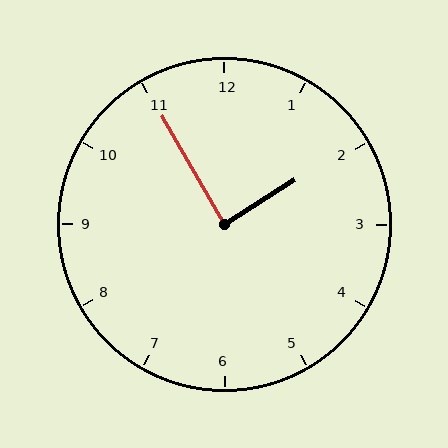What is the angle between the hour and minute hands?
Approximately 88 degrees.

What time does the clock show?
1:55.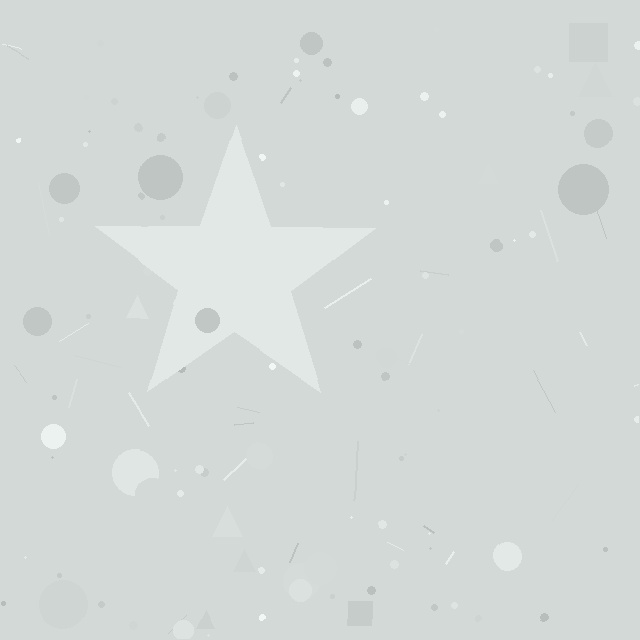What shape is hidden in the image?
A star is hidden in the image.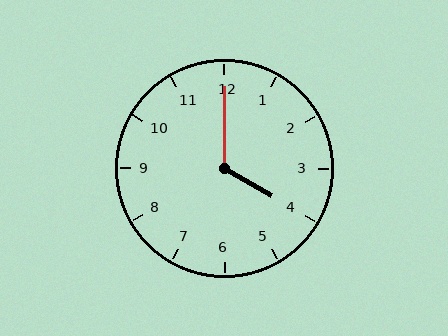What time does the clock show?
4:00.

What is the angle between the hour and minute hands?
Approximately 120 degrees.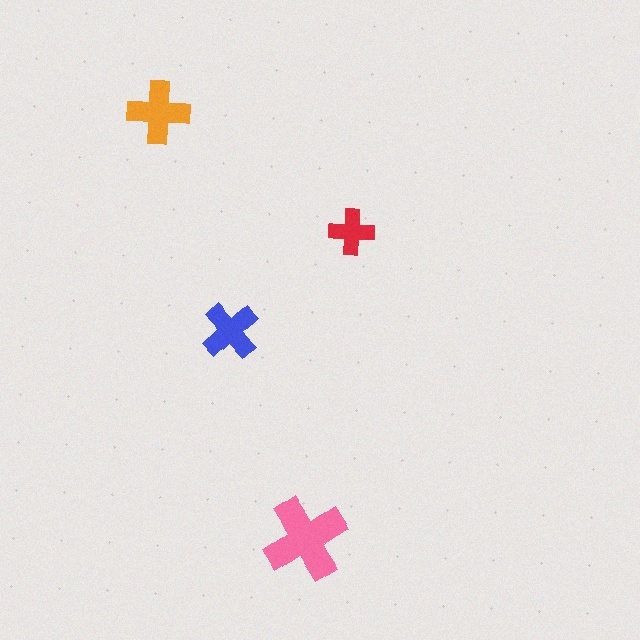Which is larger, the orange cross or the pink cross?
The pink one.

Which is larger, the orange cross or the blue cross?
The orange one.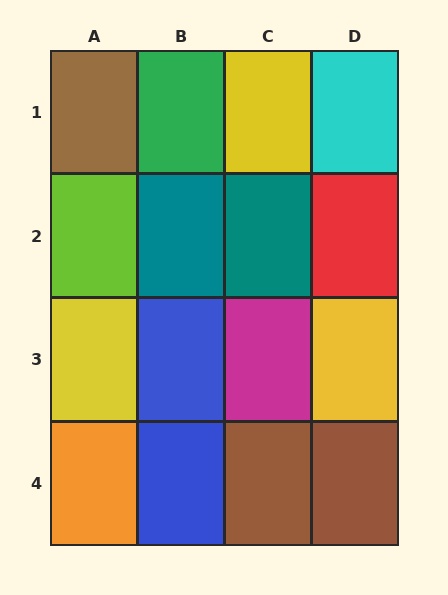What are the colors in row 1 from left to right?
Brown, green, yellow, cyan.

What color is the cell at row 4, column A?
Orange.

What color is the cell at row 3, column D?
Yellow.